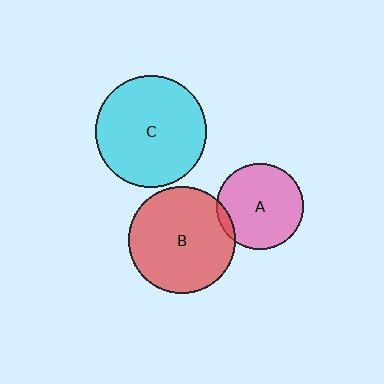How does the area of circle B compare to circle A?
Approximately 1.5 times.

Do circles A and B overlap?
Yes.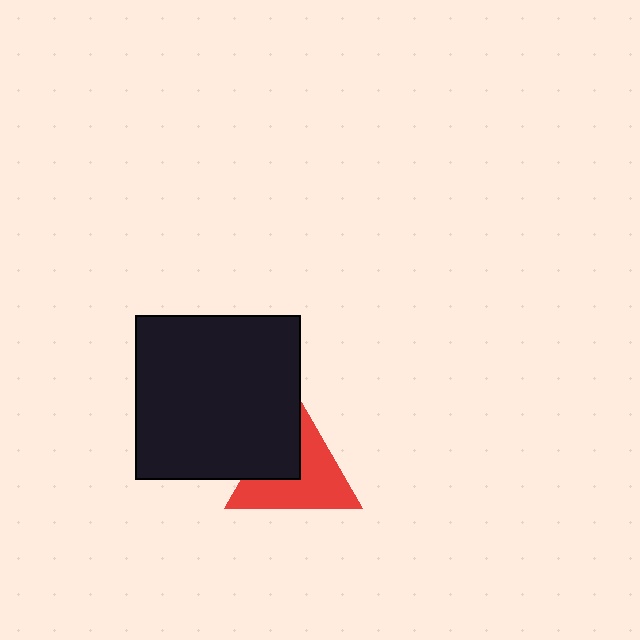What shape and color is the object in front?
The object in front is a black square.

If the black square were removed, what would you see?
You would see the complete red triangle.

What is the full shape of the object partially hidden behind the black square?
The partially hidden object is a red triangle.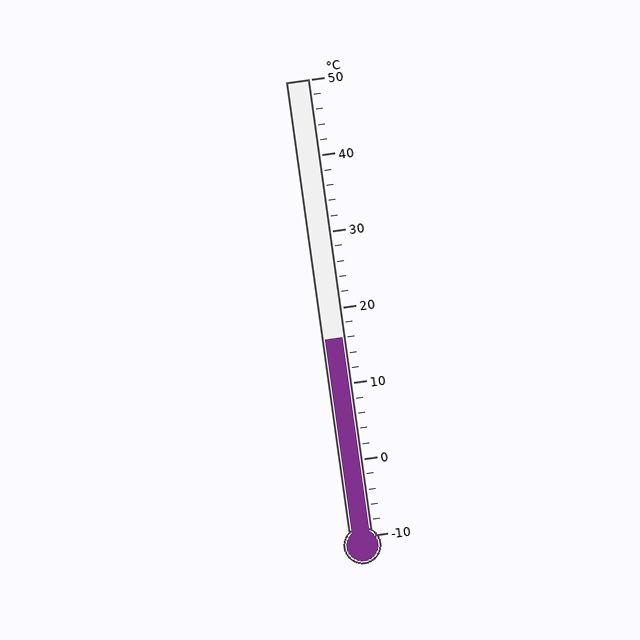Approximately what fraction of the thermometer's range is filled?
The thermometer is filled to approximately 45% of its range.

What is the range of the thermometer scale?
The thermometer scale ranges from -10°C to 50°C.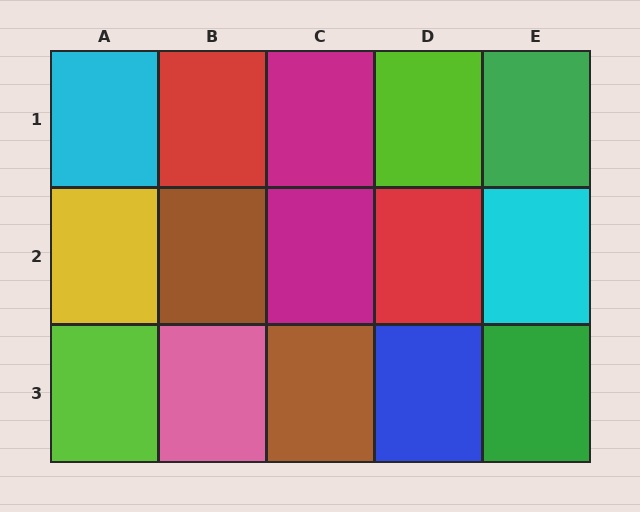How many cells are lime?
2 cells are lime.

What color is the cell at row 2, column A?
Yellow.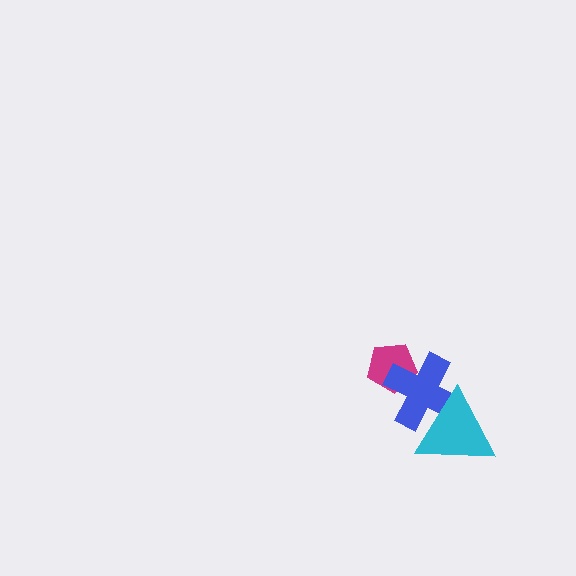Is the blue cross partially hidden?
Yes, it is partially covered by another shape.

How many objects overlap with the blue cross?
2 objects overlap with the blue cross.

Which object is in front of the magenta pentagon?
The blue cross is in front of the magenta pentagon.